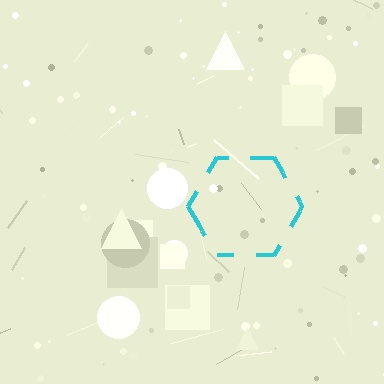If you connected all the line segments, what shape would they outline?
They would outline a hexagon.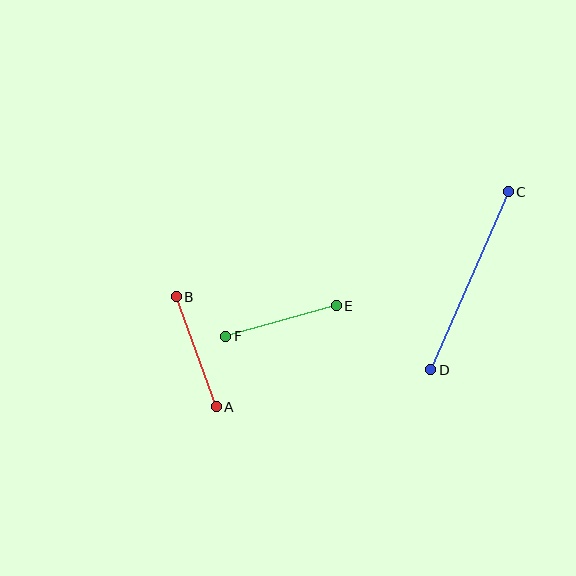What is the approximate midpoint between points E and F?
The midpoint is at approximately (281, 321) pixels.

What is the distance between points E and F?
The distance is approximately 114 pixels.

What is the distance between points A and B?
The distance is approximately 117 pixels.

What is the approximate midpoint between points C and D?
The midpoint is at approximately (470, 281) pixels.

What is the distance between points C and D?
The distance is approximately 194 pixels.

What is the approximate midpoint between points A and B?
The midpoint is at approximately (196, 352) pixels.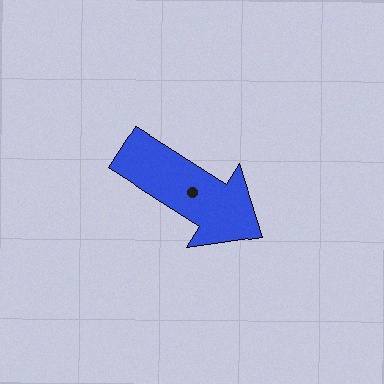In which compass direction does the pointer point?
Southeast.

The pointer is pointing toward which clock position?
Roughly 4 o'clock.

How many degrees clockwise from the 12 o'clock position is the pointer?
Approximately 122 degrees.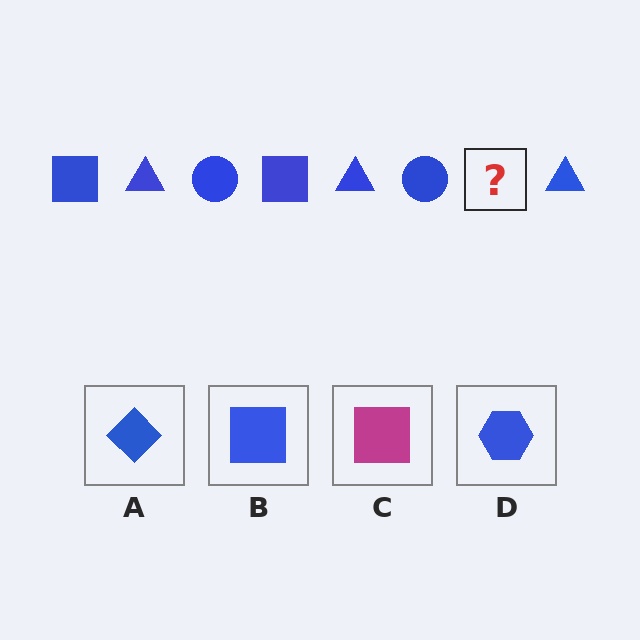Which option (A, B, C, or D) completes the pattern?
B.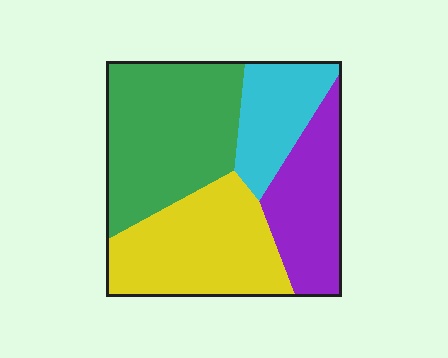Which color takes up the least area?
Cyan, at roughly 15%.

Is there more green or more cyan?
Green.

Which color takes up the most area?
Green, at roughly 35%.